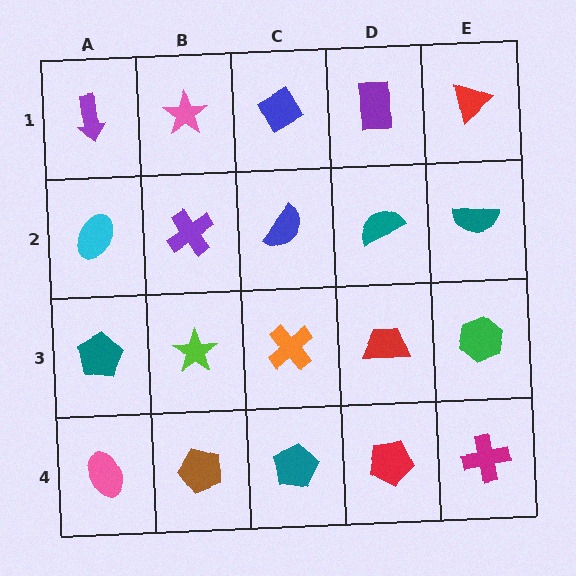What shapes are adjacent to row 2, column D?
A purple rectangle (row 1, column D), a red trapezoid (row 3, column D), a blue semicircle (row 2, column C), a teal semicircle (row 2, column E).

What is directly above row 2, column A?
A purple arrow.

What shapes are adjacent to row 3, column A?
A cyan ellipse (row 2, column A), a pink ellipse (row 4, column A), a lime star (row 3, column B).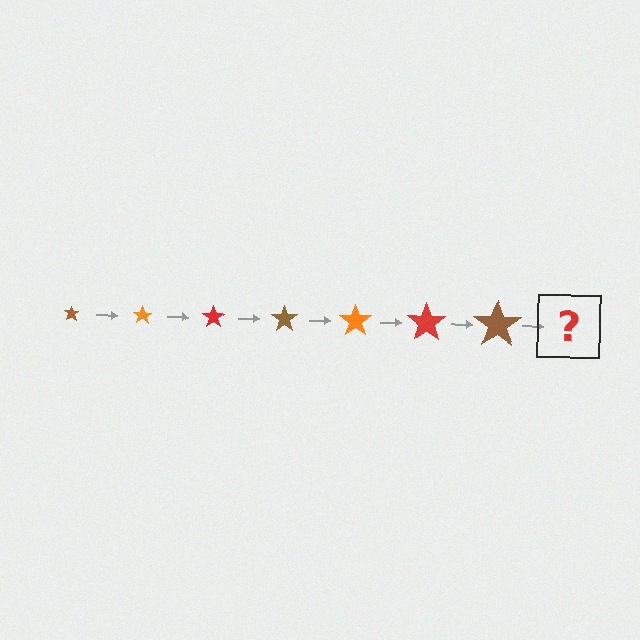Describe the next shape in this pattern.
It should be an orange star, larger than the previous one.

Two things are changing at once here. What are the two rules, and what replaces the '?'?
The two rules are that the star grows larger each step and the color cycles through brown, orange, and red. The '?' should be an orange star, larger than the previous one.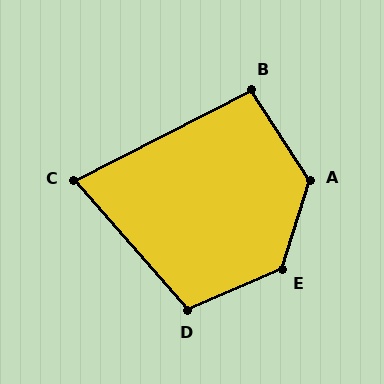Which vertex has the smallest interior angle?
C, at approximately 76 degrees.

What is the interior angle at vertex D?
Approximately 108 degrees (obtuse).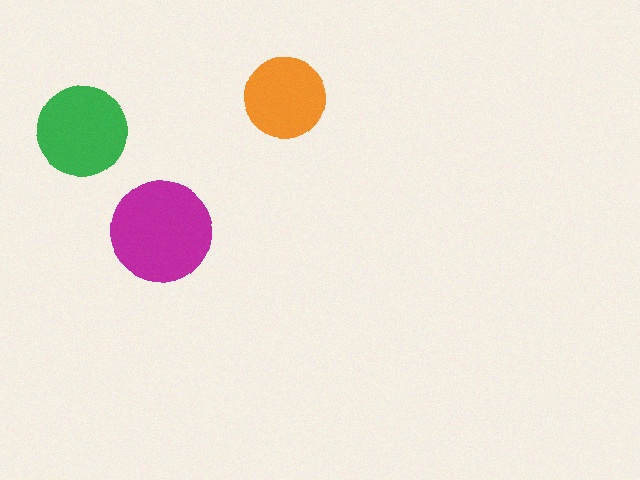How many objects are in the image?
There are 3 objects in the image.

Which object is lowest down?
The magenta circle is bottommost.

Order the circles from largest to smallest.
the magenta one, the green one, the orange one.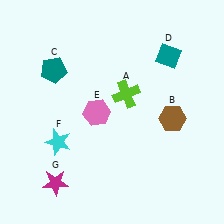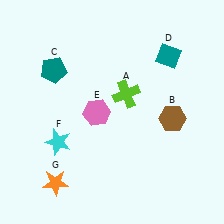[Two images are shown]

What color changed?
The star (G) changed from magenta in Image 1 to orange in Image 2.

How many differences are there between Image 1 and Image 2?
There is 1 difference between the two images.